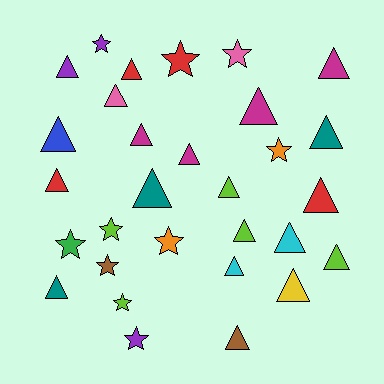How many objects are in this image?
There are 30 objects.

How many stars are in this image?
There are 10 stars.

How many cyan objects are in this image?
There are 2 cyan objects.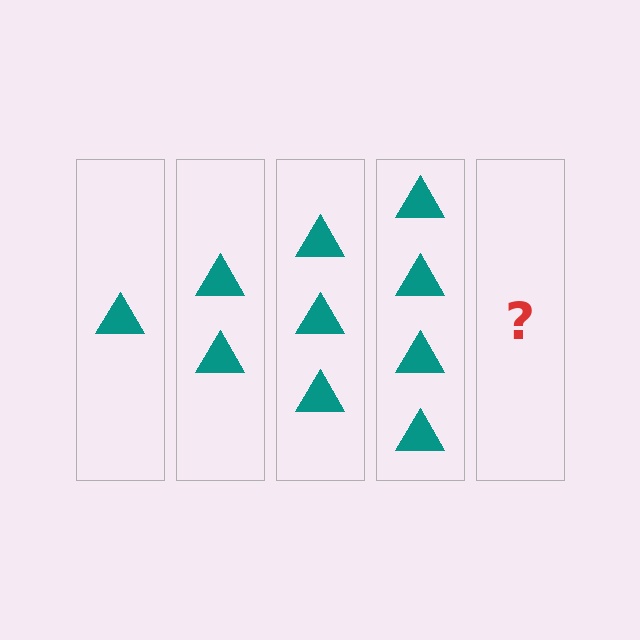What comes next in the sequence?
The next element should be 5 triangles.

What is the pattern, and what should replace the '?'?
The pattern is that each step adds one more triangle. The '?' should be 5 triangles.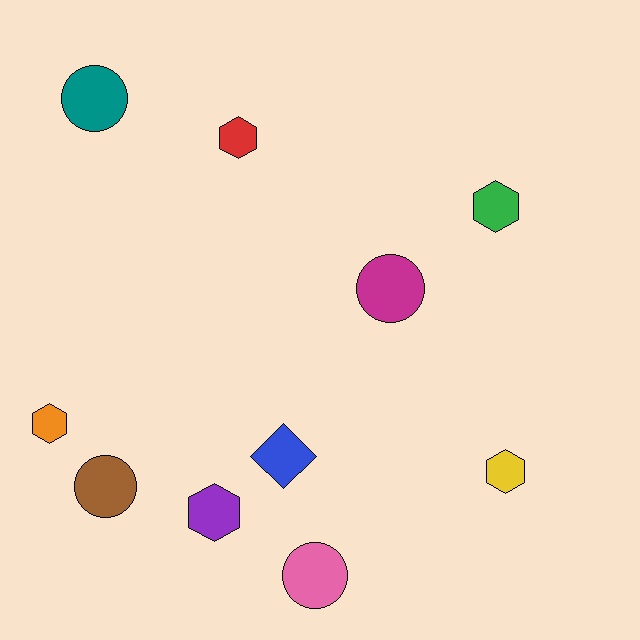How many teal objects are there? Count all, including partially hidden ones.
There is 1 teal object.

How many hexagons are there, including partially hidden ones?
There are 5 hexagons.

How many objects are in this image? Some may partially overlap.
There are 10 objects.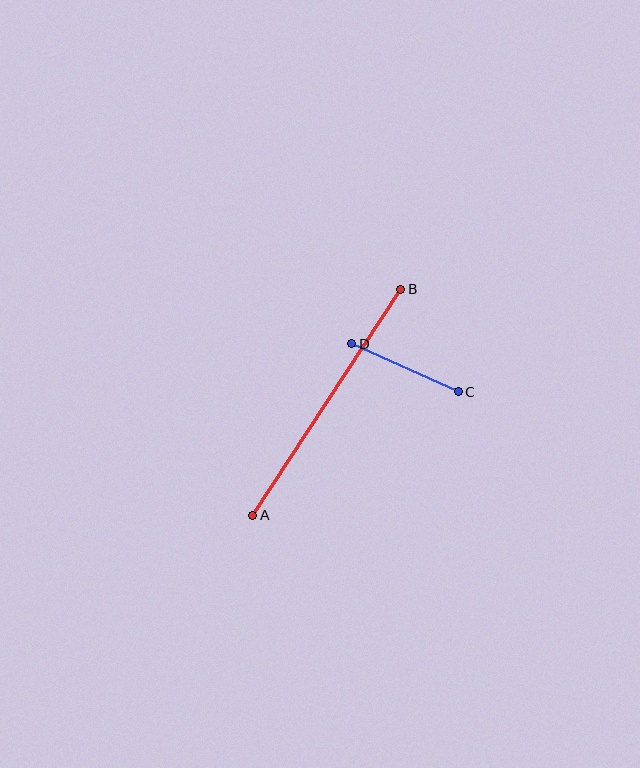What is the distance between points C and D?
The distance is approximately 117 pixels.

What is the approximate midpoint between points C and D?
The midpoint is at approximately (405, 368) pixels.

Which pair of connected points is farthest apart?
Points A and B are farthest apart.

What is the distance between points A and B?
The distance is approximately 270 pixels.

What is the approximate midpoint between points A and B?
The midpoint is at approximately (327, 402) pixels.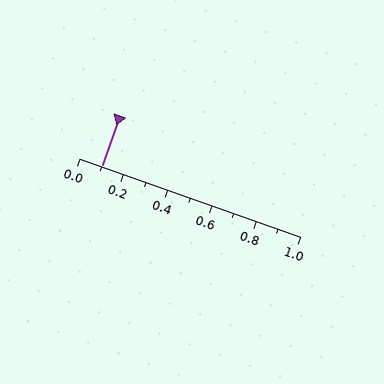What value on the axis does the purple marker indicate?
The marker indicates approximately 0.1.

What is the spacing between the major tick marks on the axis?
The major ticks are spaced 0.2 apart.